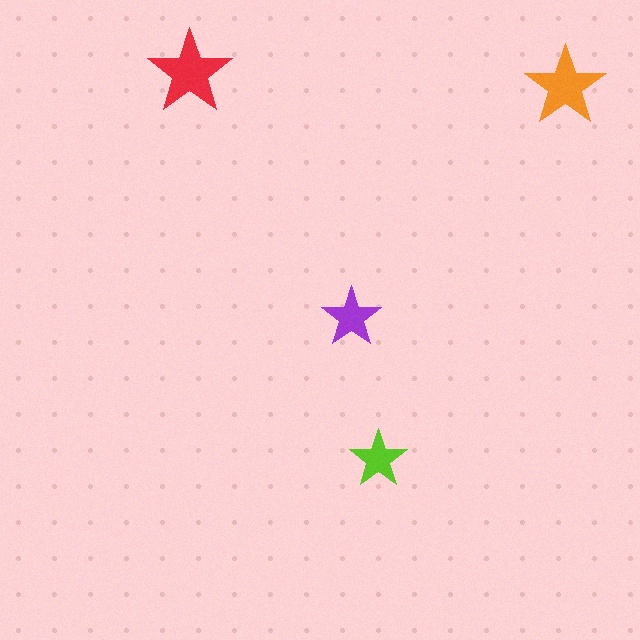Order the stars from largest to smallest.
the red one, the orange one, the purple one, the lime one.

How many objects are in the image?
There are 4 objects in the image.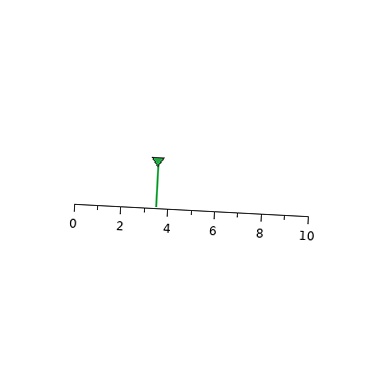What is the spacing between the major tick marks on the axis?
The major ticks are spaced 2 apart.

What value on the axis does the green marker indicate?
The marker indicates approximately 3.5.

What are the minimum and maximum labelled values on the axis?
The axis runs from 0 to 10.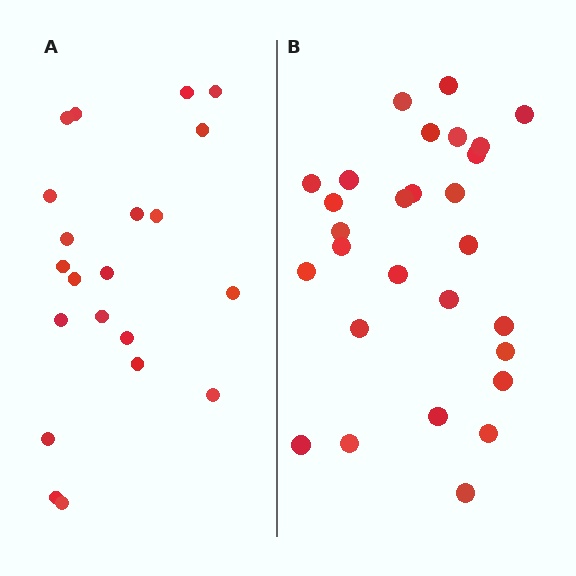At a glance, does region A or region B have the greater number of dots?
Region B (the right region) has more dots.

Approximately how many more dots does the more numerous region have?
Region B has roughly 8 or so more dots than region A.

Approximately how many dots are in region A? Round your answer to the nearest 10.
About 20 dots. (The exact count is 21, which rounds to 20.)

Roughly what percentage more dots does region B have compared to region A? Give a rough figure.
About 35% more.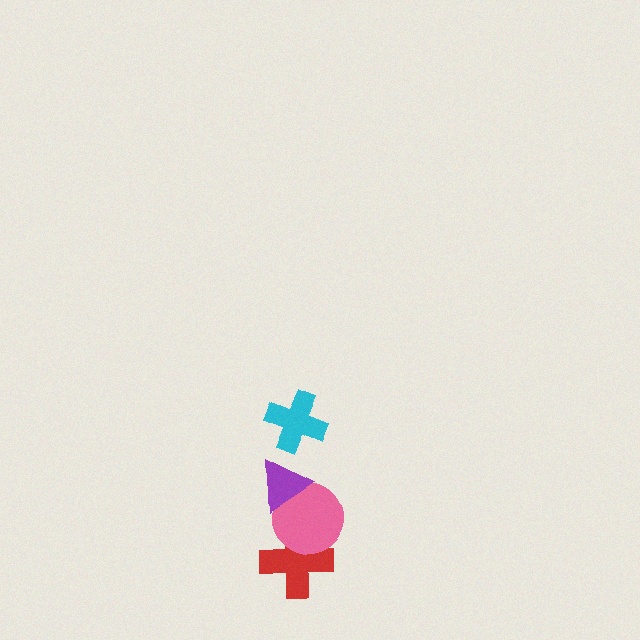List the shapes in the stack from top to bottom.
From top to bottom: the cyan cross, the purple triangle, the pink circle, the red cross.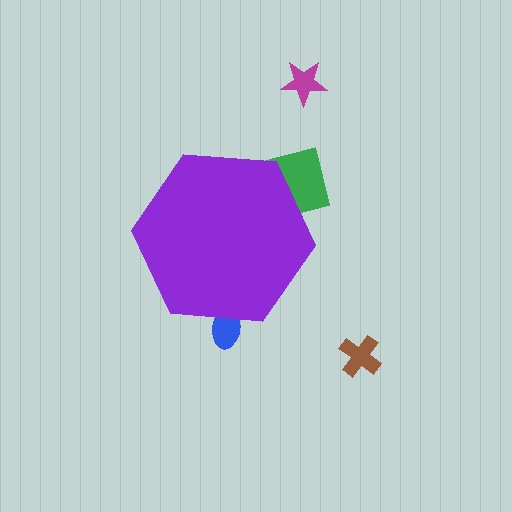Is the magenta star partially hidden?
No, the magenta star is fully visible.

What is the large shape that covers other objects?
A purple hexagon.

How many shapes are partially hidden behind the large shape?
2 shapes are partially hidden.